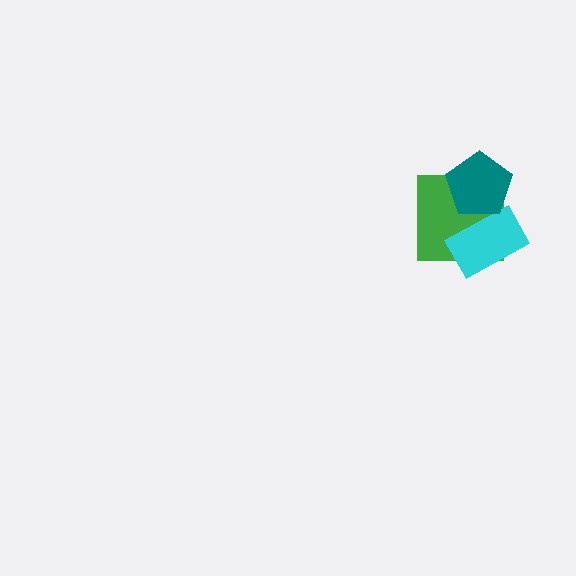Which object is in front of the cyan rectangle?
The teal pentagon is in front of the cyan rectangle.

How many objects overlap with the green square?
2 objects overlap with the green square.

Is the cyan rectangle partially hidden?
Yes, it is partially covered by another shape.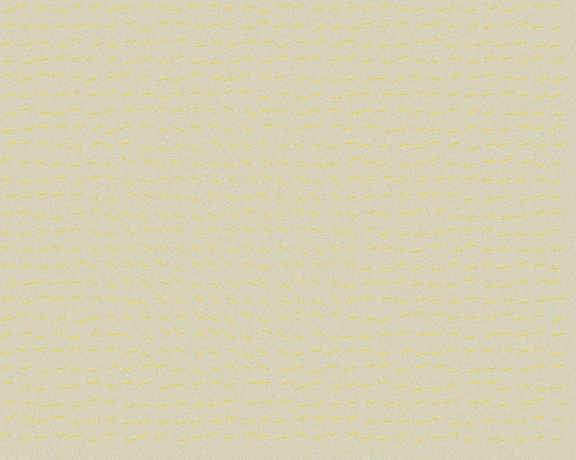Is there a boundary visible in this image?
Yes, there is a texture boundary formed by a change in line orientation.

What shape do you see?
I see a circle.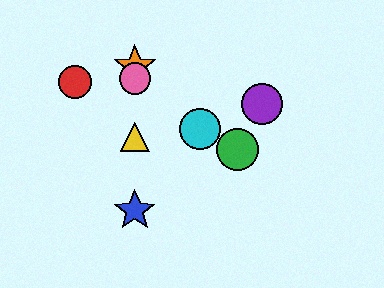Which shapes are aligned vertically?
The blue star, the yellow triangle, the orange star, the pink circle are aligned vertically.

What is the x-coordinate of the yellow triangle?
The yellow triangle is at x≈135.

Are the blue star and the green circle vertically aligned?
No, the blue star is at x≈135 and the green circle is at x≈237.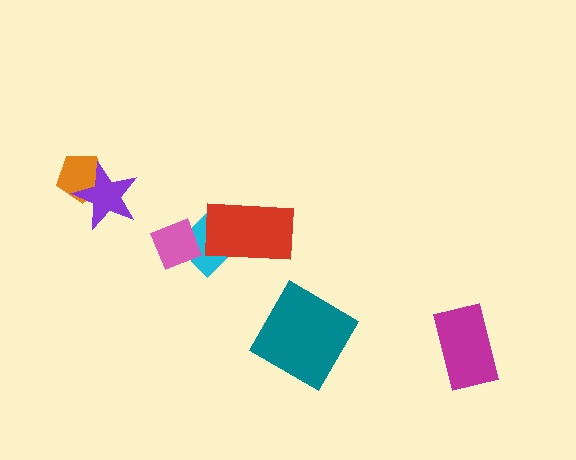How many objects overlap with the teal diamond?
0 objects overlap with the teal diamond.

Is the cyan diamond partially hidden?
Yes, it is partially covered by another shape.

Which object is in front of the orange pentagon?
The purple star is in front of the orange pentagon.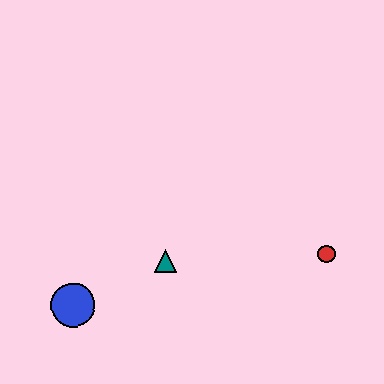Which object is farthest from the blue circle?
The red circle is farthest from the blue circle.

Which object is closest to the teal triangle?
The blue circle is closest to the teal triangle.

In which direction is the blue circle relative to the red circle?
The blue circle is to the left of the red circle.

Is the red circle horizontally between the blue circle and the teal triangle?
No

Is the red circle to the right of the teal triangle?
Yes